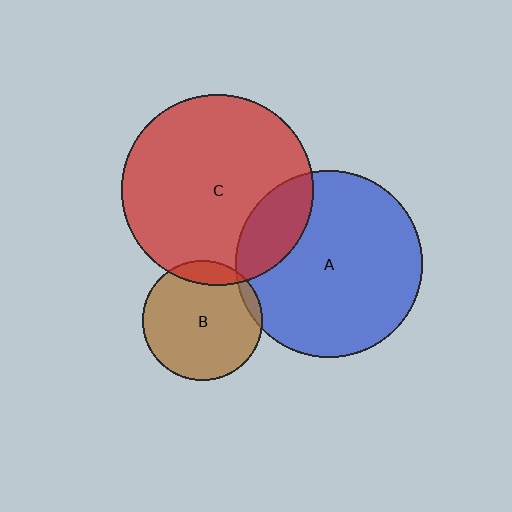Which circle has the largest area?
Circle C (red).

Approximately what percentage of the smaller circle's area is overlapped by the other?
Approximately 20%.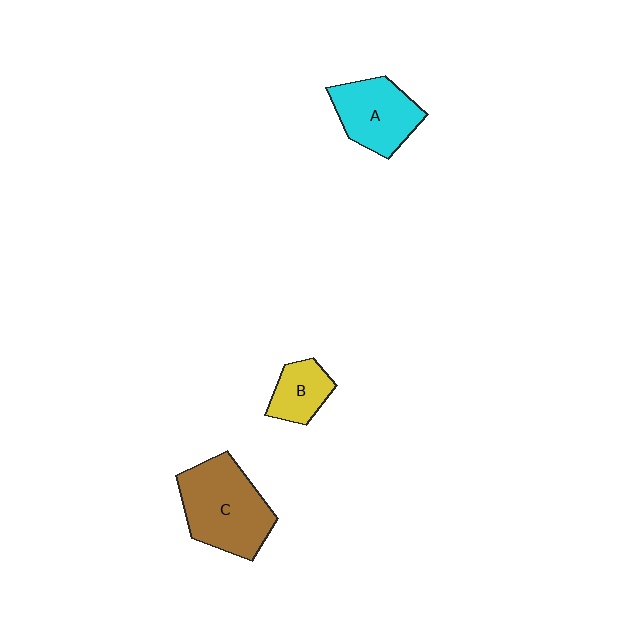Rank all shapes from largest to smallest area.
From largest to smallest: C (brown), A (cyan), B (yellow).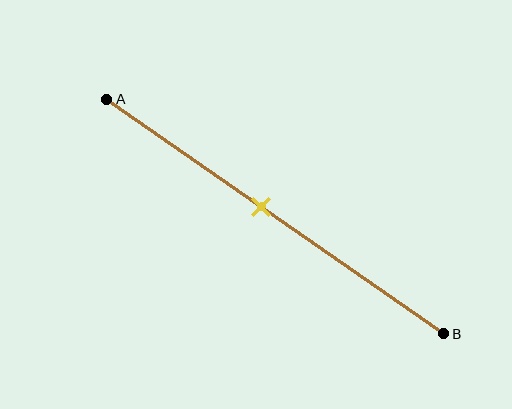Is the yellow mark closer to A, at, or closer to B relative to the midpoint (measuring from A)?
The yellow mark is closer to point A than the midpoint of segment AB.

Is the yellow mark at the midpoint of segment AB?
No, the mark is at about 45% from A, not at the 50% midpoint.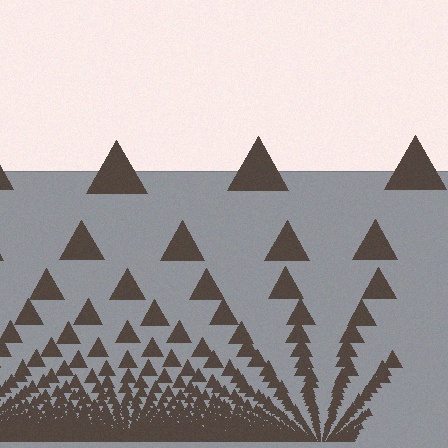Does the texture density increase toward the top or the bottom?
Density increases toward the bottom.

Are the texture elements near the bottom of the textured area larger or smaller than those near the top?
Smaller. The gradient is inverted — elements near the bottom are smaller and denser.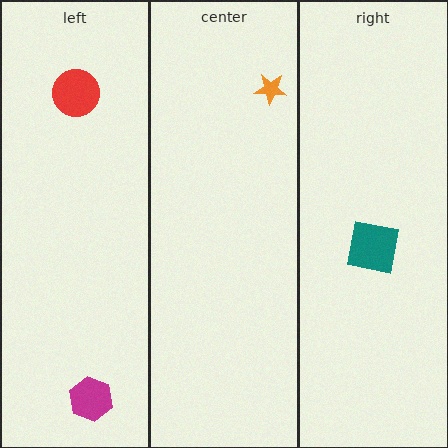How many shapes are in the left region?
2.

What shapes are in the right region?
The teal square.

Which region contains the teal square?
The right region.